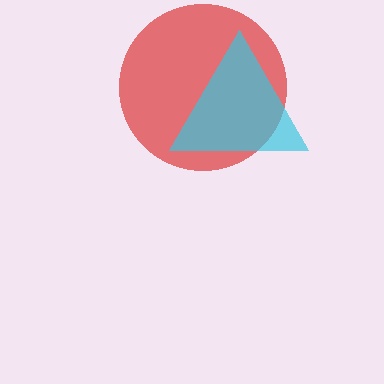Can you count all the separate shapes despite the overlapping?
Yes, there are 2 separate shapes.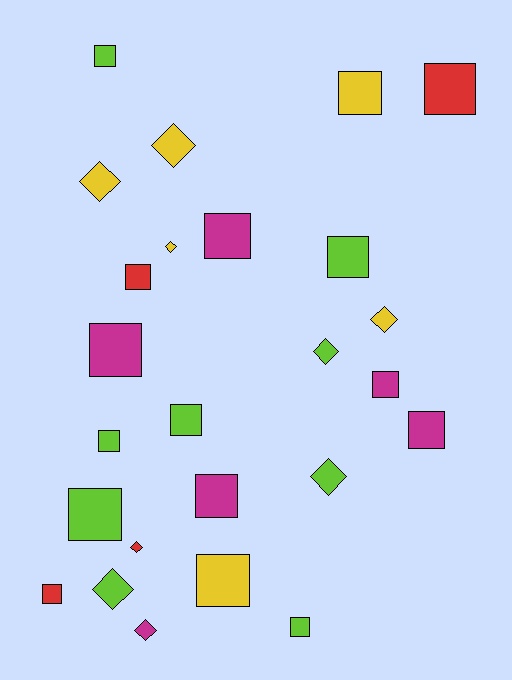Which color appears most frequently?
Lime, with 9 objects.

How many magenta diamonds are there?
There is 1 magenta diamond.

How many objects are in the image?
There are 25 objects.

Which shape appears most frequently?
Square, with 16 objects.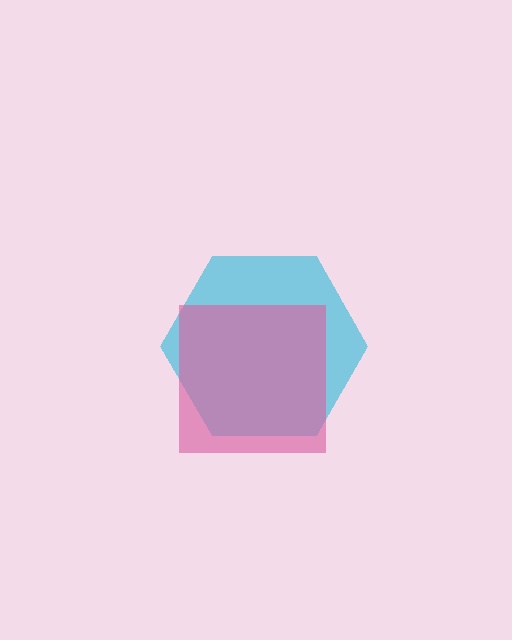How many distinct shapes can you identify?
There are 2 distinct shapes: a cyan hexagon, a pink square.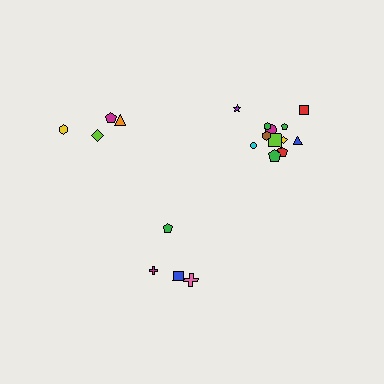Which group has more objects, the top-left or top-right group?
The top-right group.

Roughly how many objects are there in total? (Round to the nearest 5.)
Roughly 20 objects in total.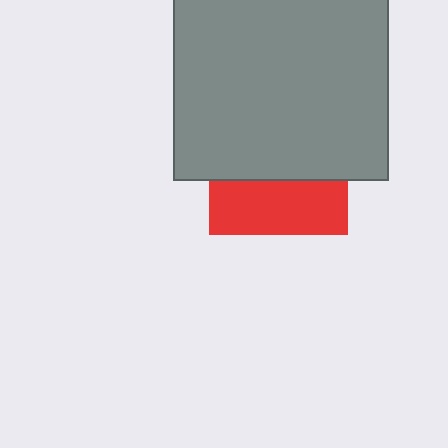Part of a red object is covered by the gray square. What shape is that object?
It is a square.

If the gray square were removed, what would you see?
You would see the complete red square.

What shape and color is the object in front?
The object in front is a gray square.